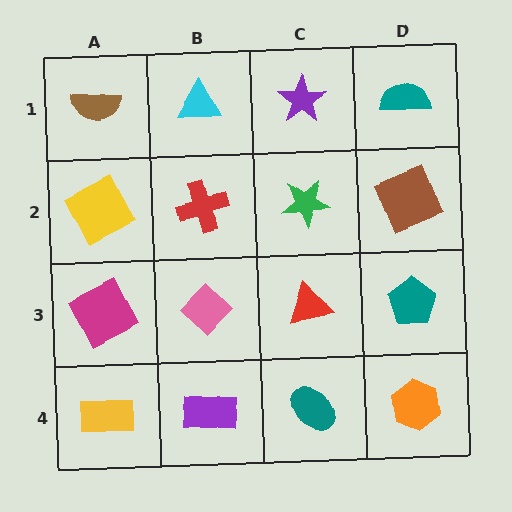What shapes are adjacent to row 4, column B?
A pink diamond (row 3, column B), a yellow rectangle (row 4, column A), a teal ellipse (row 4, column C).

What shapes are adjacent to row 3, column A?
A yellow square (row 2, column A), a yellow rectangle (row 4, column A), a pink diamond (row 3, column B).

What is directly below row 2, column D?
A teal pentagon.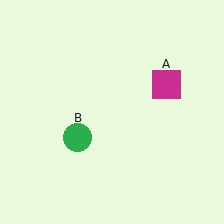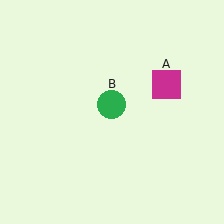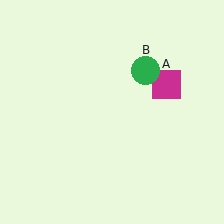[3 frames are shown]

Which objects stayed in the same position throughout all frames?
Magenta square (object A) remained stationary.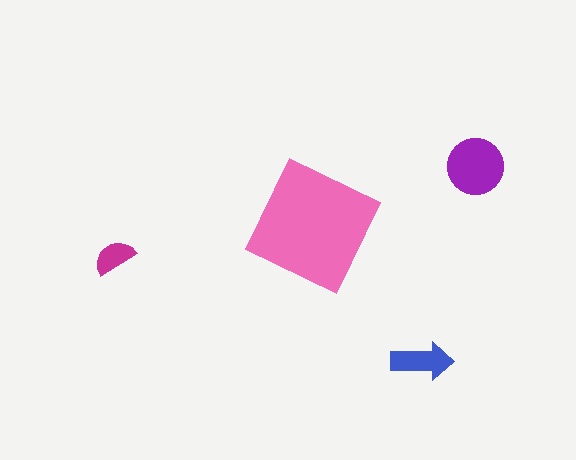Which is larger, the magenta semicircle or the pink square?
The pink square.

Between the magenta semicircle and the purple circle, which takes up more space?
The purple circle.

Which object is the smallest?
The magenta semicircle.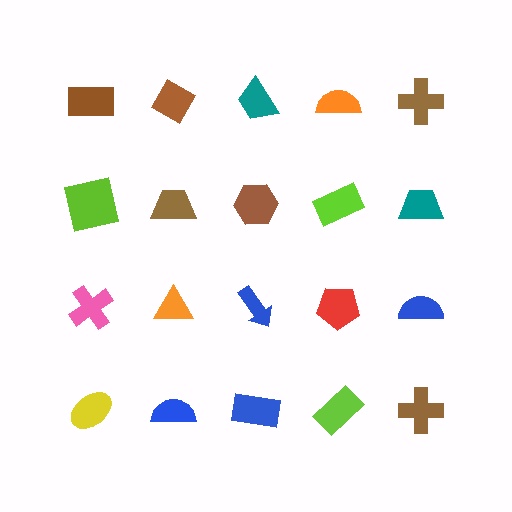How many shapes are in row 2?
5 shapes.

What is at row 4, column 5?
A brown cross.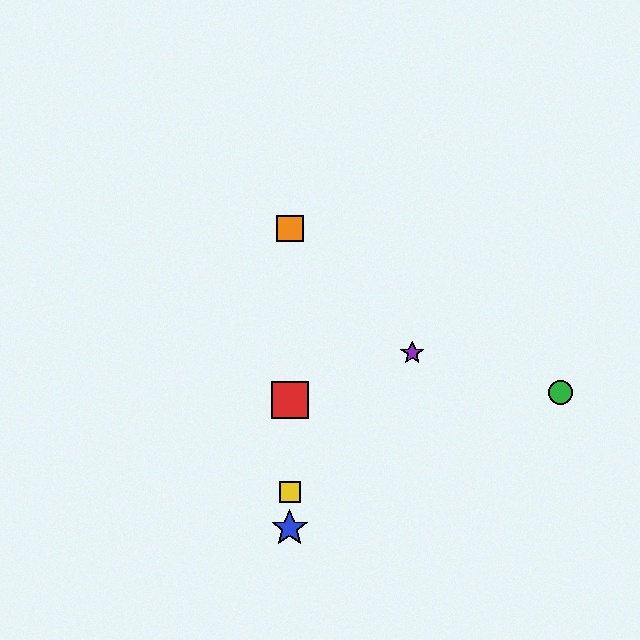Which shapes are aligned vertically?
The red square, the blue star, the yellow square, the orange square are aligned vertically.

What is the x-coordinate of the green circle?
The green circle is at x≈561.